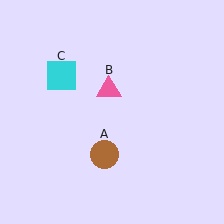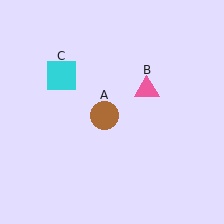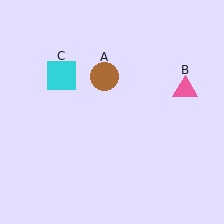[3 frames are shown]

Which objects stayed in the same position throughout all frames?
Cyan square (object C) remained stationary.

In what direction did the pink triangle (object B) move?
The pink triangle (object B) moved right.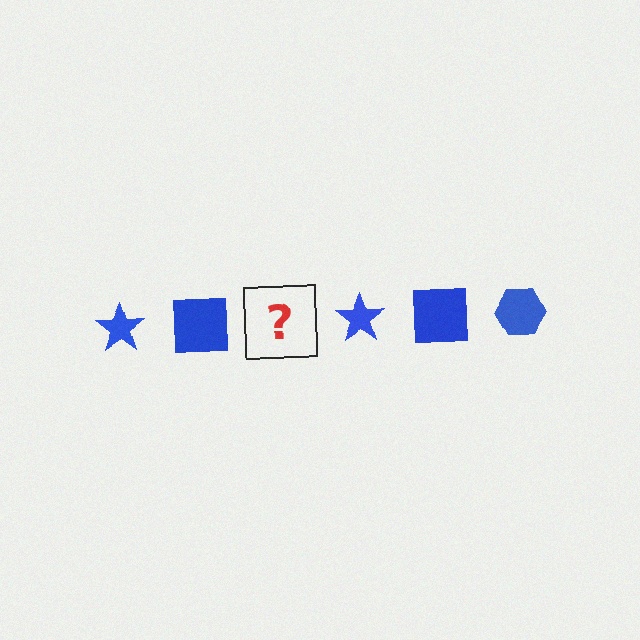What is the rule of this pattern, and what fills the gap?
The rule is that the pattern cycles through star, square, hexagon shapes in blue. The gap should be filled with a blue hexagon.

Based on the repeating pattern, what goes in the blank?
The blank should be a blue hexagon.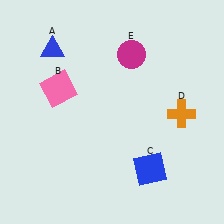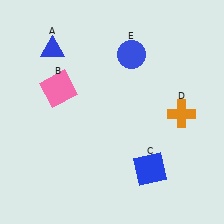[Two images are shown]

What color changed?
The circle (E) changed from magenta in Image 1 to blue in Image 2.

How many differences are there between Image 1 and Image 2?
There is 1 difference between the two images.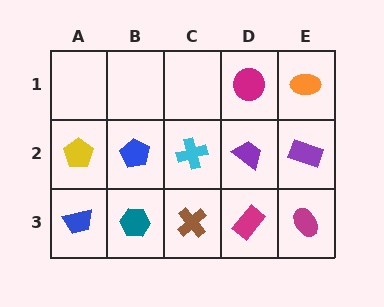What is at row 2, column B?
A blue pentagon.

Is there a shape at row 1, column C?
No, that cell is empty.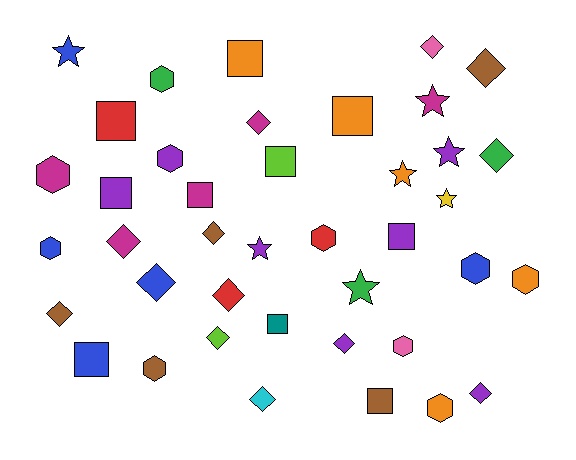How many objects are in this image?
There are 40 objects.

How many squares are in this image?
There are 10 squares.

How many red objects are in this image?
There are 3 red objects.